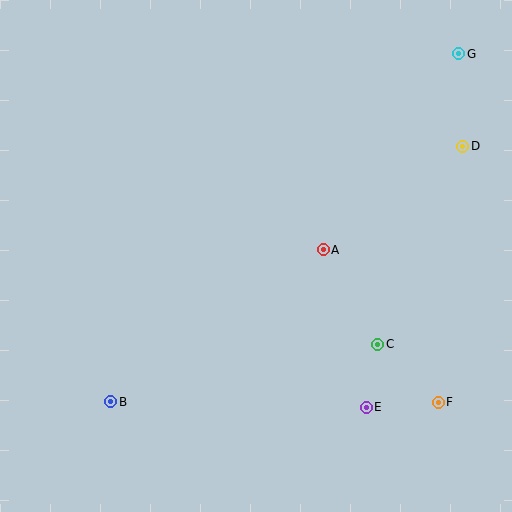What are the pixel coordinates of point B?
Point B is at (111, 402).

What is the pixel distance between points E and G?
The distance between E and G is 365 pixels.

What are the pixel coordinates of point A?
Point A is at (323, 250).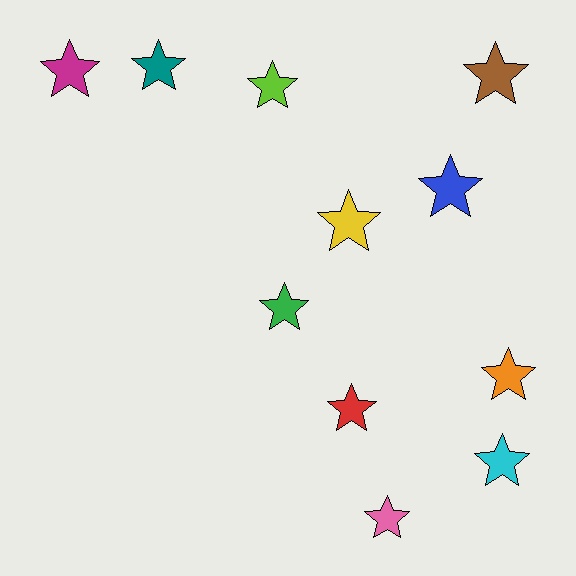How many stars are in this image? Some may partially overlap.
There are 11 stars.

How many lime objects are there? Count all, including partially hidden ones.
There is 1 lime object.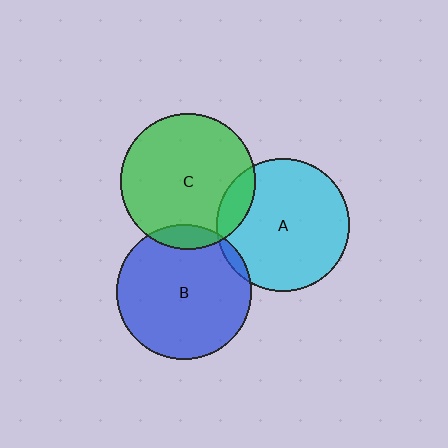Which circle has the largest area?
Circle C (green).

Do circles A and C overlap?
Yes.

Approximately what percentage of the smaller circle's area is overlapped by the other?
Approximately 10%.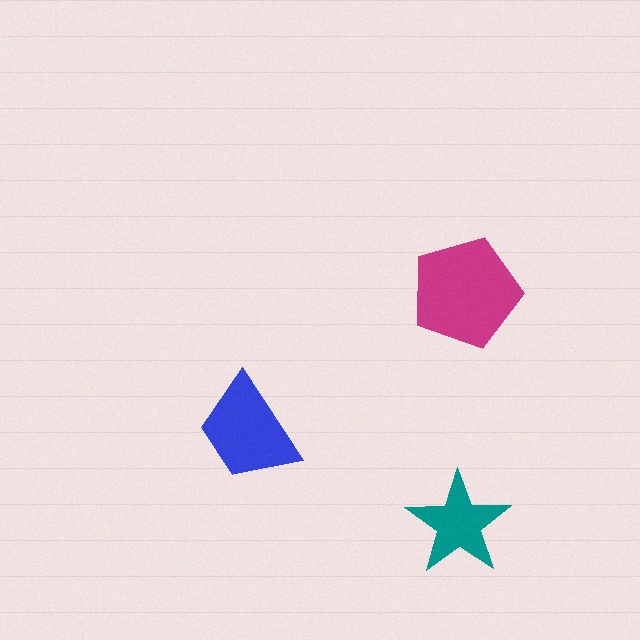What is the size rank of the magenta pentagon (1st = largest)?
1st.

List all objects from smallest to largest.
The teal star, the blue trapezoid, the magenta pentagon.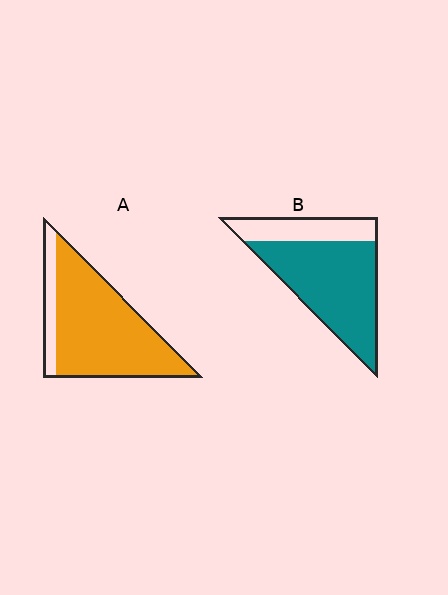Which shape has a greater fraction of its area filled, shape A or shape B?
Shape A.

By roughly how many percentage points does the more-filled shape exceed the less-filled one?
By roughly 10 percentage points (A over B).